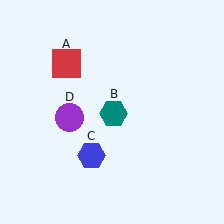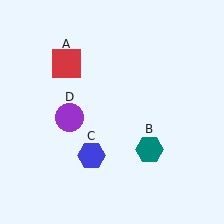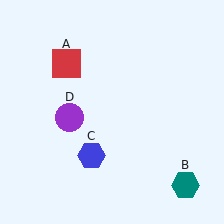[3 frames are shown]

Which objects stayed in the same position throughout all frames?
Red square (object A) and blue hexagon (object C) and purple circle (object D) remained stationary.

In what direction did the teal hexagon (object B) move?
The teal hexagon (object B) moved down and to the right.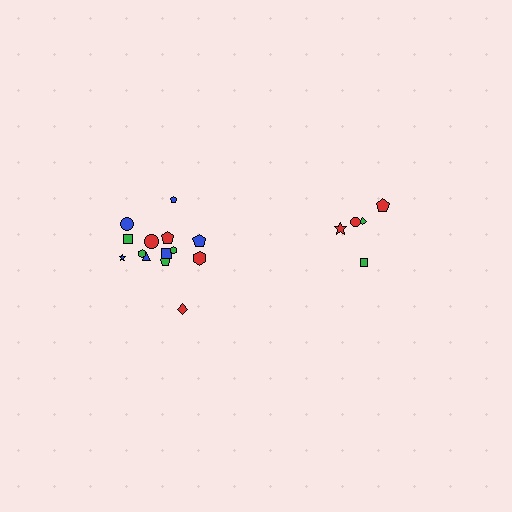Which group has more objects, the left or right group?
The left group.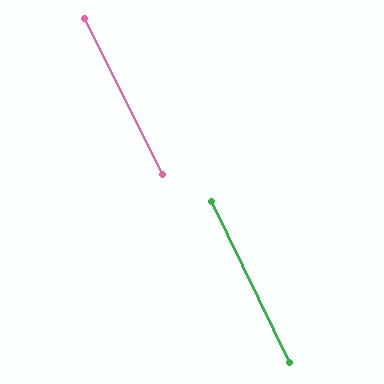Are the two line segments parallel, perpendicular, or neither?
Parallel — their directions differ by only 0.6°.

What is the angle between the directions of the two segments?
Approximately 1 degree.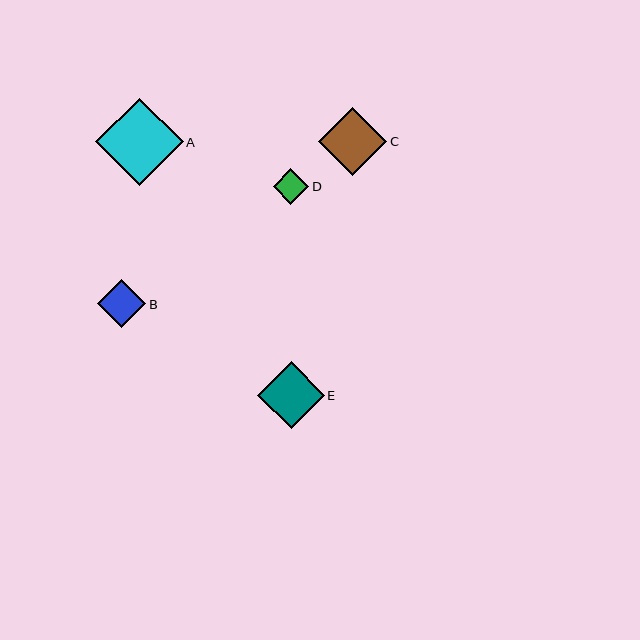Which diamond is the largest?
Diamond A is the largest with a size of approximately 88 pixels.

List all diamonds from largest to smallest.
From largest to smallest: A, C, E, B, D.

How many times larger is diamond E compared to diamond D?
Diamond E is approximately 1.9 times the size of diamond D.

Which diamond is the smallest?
Diamond D is the smallest with a size of approximately 36 pixels.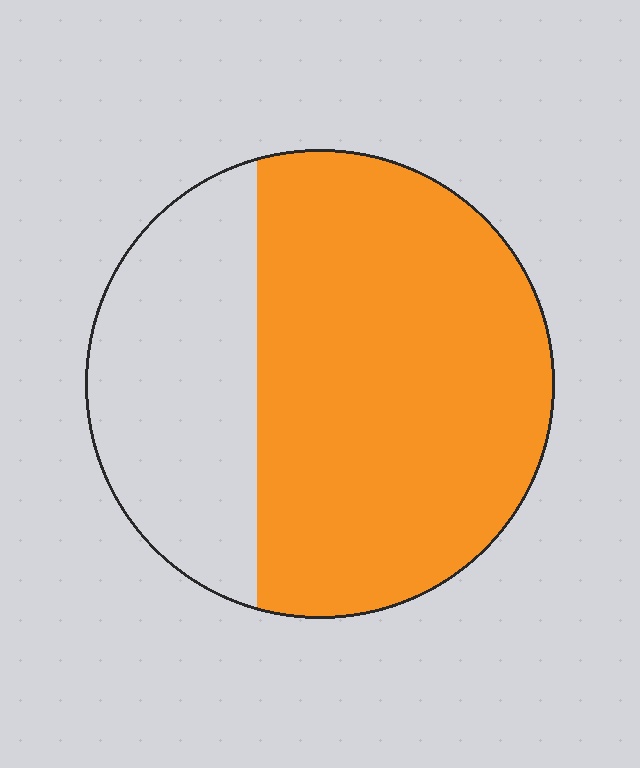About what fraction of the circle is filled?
About two thirds (2/3).